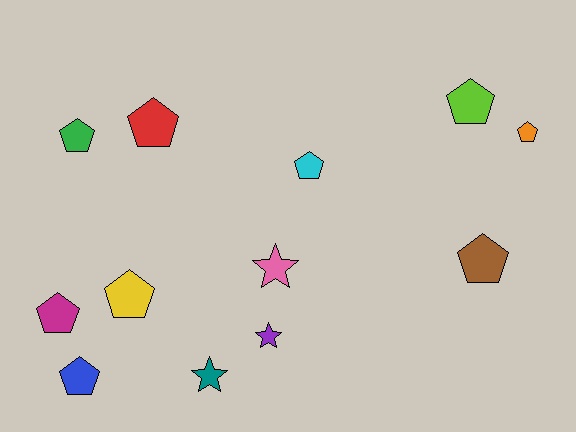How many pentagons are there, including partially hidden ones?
There are 9 pentagons.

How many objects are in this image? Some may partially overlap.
There are 12 objects.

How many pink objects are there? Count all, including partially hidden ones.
There is 1 pink object.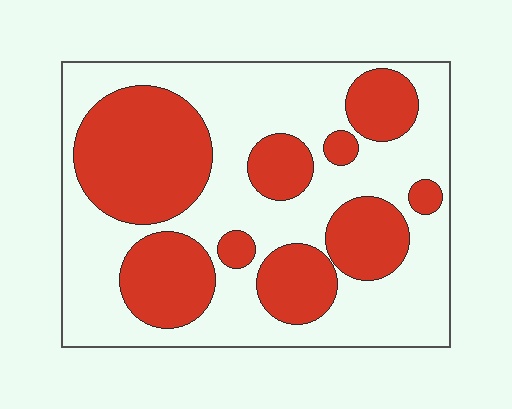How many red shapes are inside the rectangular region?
9.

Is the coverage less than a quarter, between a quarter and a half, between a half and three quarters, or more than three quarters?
Between a quarter and a half.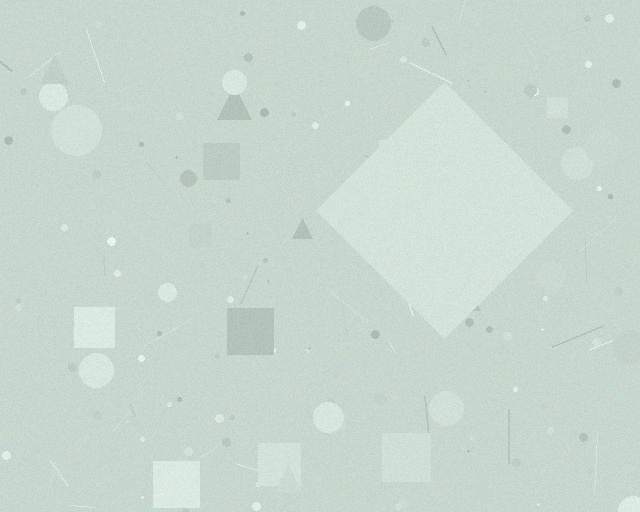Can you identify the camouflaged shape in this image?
The camouflaged shape is a diamond.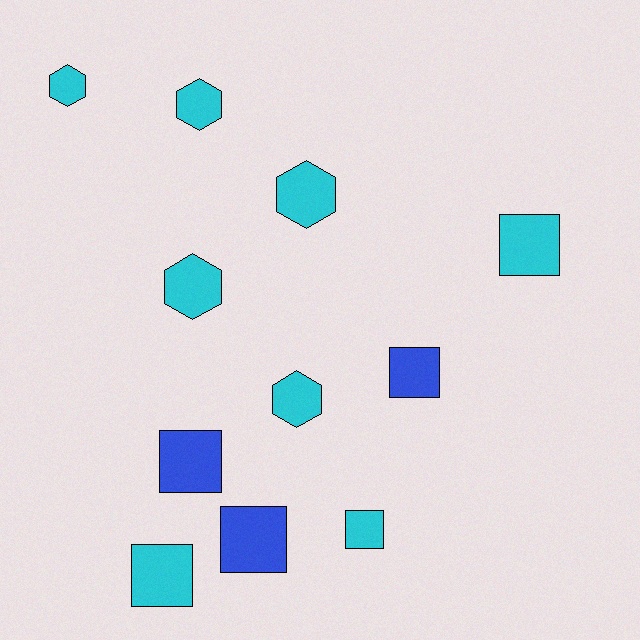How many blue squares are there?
There are 3 blue squares.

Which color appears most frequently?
Cyan, with 8 objects.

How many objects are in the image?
There are 11 objects.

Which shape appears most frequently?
Square, with 6 objects.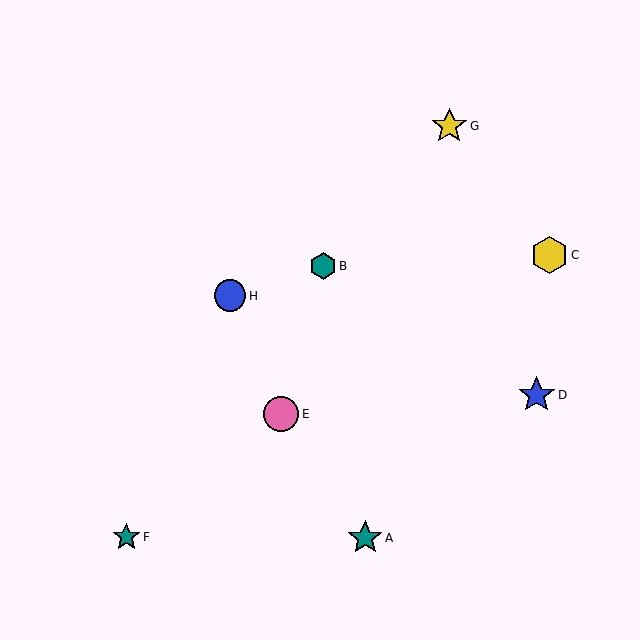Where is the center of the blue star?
The center of the blue star is at (537, 395).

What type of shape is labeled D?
Shape D is a blue star.